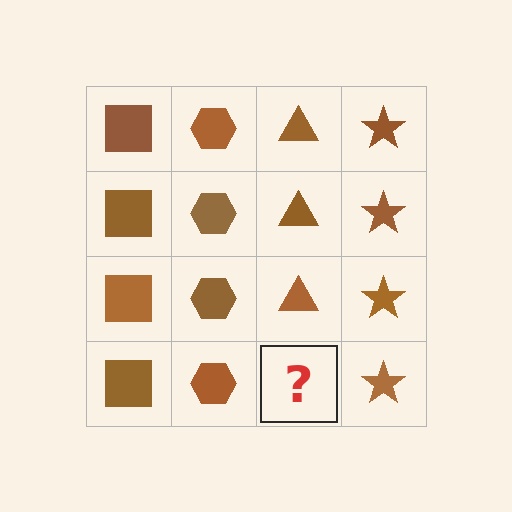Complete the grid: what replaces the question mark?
The question mark should be replaced with a brown triangle.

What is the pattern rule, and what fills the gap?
The rule is that each column has a consistent shape. The gap should be filled with a brown triangle.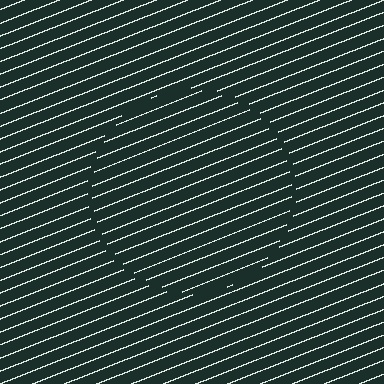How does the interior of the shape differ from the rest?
The interior of the shape contains the same grating, shifted by half a period — the contour is defined by the phase discontinuity where line-ends from the inner and outer gratings abut.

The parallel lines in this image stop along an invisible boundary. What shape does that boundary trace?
An illusory circle. The interior of the shape contains the same grating, shifted by half a period — the contour is defined by the phase discontinuity where line-ends from the inner and outer gratings abut.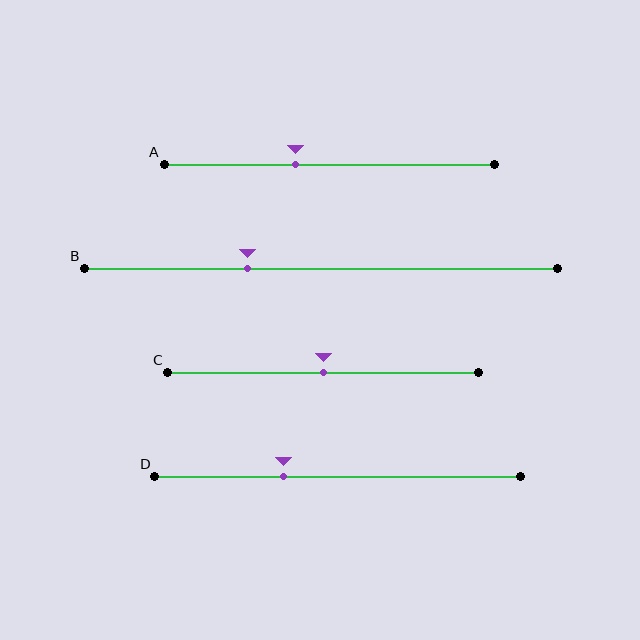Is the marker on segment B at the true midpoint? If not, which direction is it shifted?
No, the marker on segment B is shifted to the left by about 16% of the segment length.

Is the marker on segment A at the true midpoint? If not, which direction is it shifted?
No, the marker on segment A is shifted to the left by about 10% of the segment length.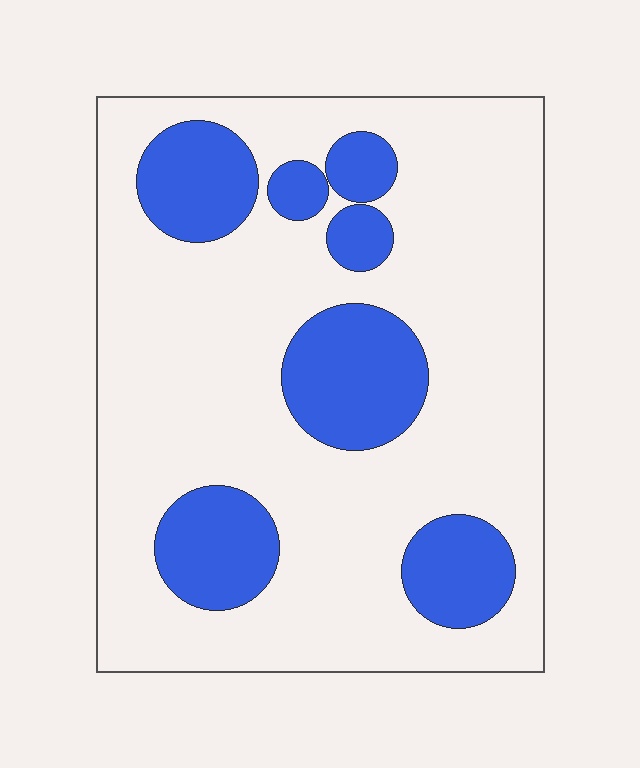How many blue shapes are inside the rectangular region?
7.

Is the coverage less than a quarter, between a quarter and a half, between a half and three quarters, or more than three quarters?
Less than a quarter.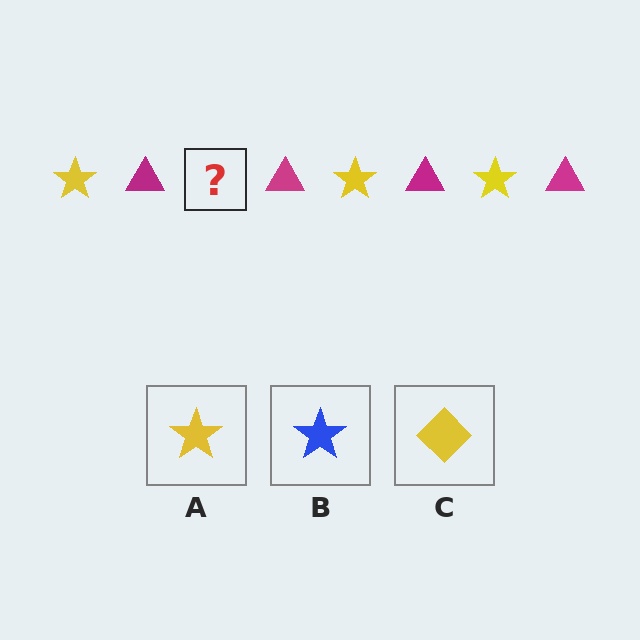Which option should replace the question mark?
Option A.